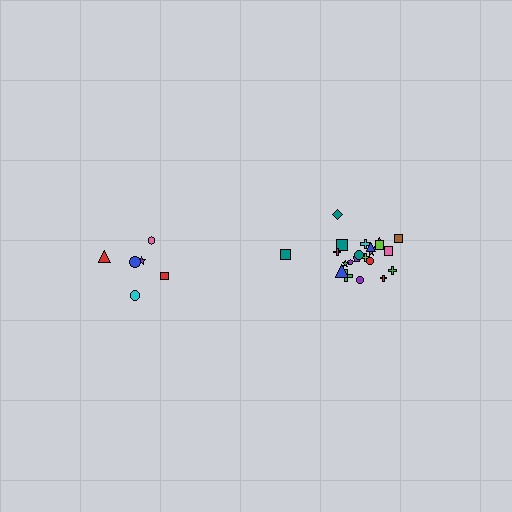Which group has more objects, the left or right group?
The right group.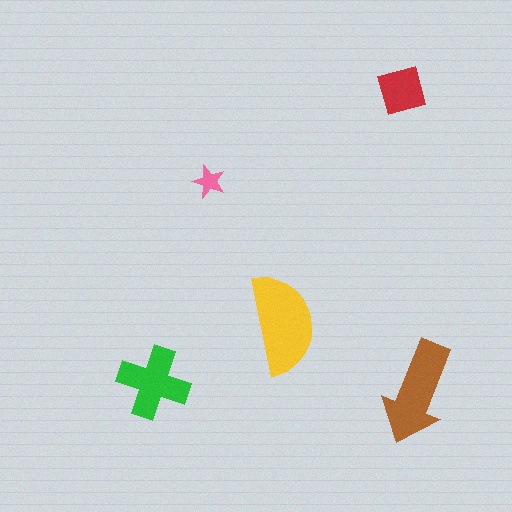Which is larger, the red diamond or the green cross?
The green cross.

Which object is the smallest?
The pink star.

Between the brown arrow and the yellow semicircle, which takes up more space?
The yellow semicircle.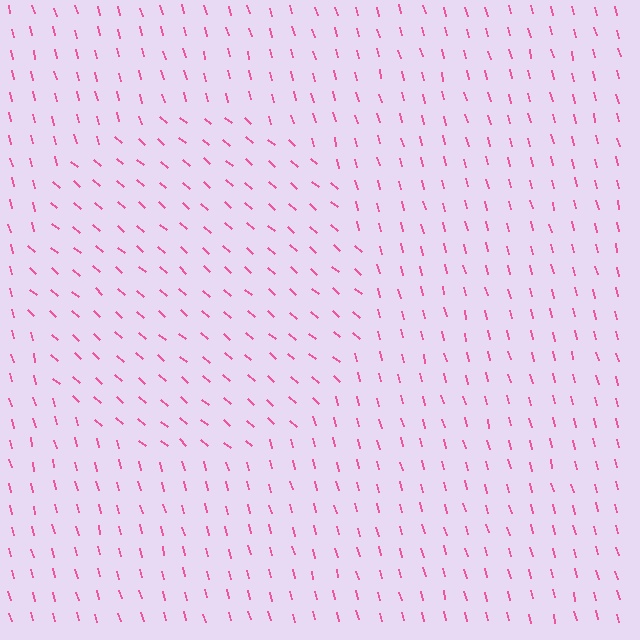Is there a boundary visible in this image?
Yes, there is a texture boundary formed by a change in line orientation.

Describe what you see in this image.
The image is filled with small pink line segments. A circle region in the image has lines oriented differently from the surrounding lines, creating a visible texture boundary.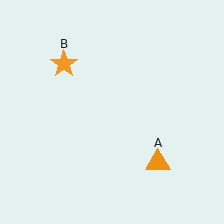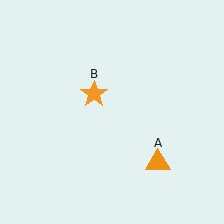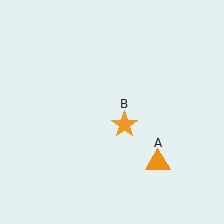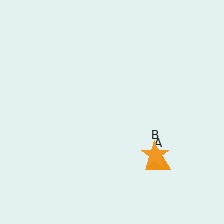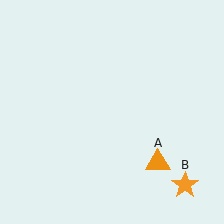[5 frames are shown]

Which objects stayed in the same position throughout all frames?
Orange triangle (object A) remained stationary.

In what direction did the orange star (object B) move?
The orange star (object B) moved down and to the right.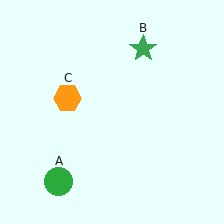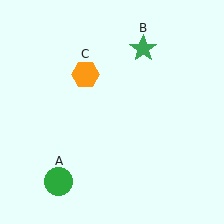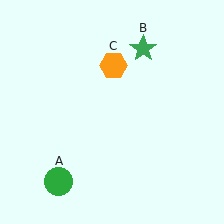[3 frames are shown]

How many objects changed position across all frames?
1 object changed position: orange hexagon (object C).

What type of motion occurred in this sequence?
The orange hexagon (object C) rotated clockwise around the center of the scene.